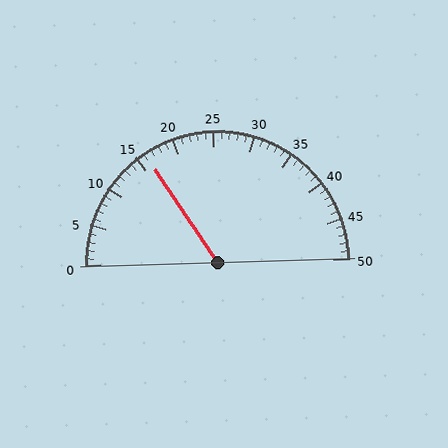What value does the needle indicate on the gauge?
The needle indicates approximately 16.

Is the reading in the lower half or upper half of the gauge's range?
The reading is in the lower half of the range (0 to 50).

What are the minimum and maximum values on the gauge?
The gauge ranges from 0 to 50.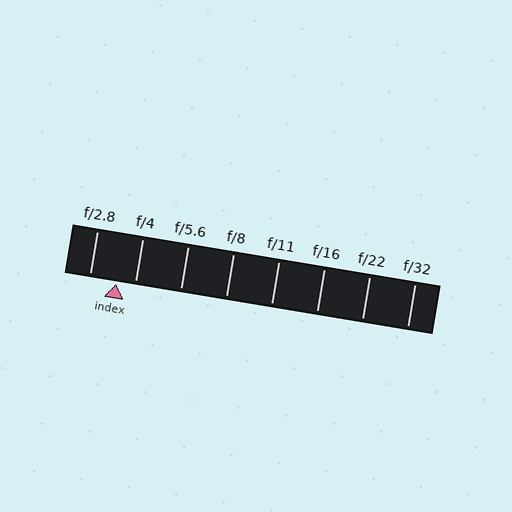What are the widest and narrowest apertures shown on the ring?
The widest aperture shown is f/2.8 and the narrowest is f/32.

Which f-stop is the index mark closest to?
The index mark is closest to f/4.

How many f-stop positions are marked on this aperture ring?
There are 8 f-stop positions marked.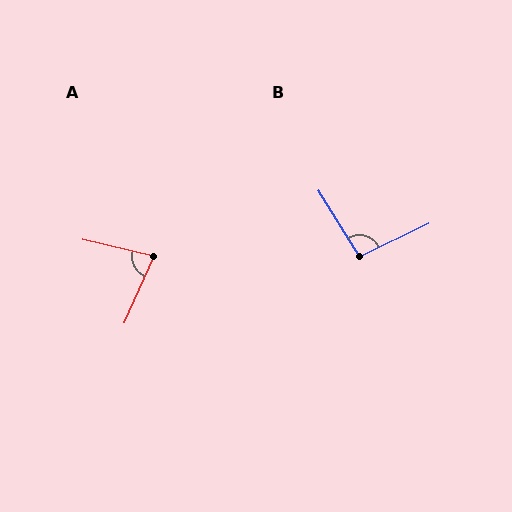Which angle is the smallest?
A, at approximately 79 degrees.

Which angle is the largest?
B, at approximately 96 degrees.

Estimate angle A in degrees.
Approximately 79 degrees.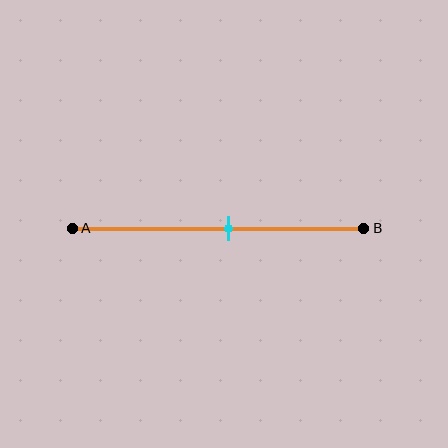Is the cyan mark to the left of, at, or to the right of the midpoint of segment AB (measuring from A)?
The cyan mark is to the right of the midpoint of segment AB.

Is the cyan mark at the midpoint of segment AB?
No, the mark is at about 55% from A, not at the 50% midpoint.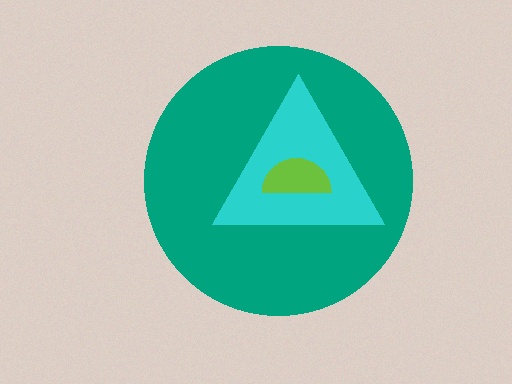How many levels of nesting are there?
3.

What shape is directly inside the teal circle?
The cyan triangle.